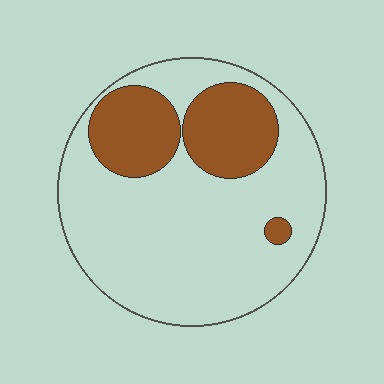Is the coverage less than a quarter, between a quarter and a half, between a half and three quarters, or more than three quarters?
Between a quarter and a half.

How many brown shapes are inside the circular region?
3.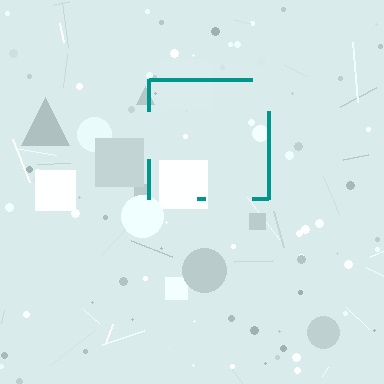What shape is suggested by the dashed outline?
The dashed outline suggests a square.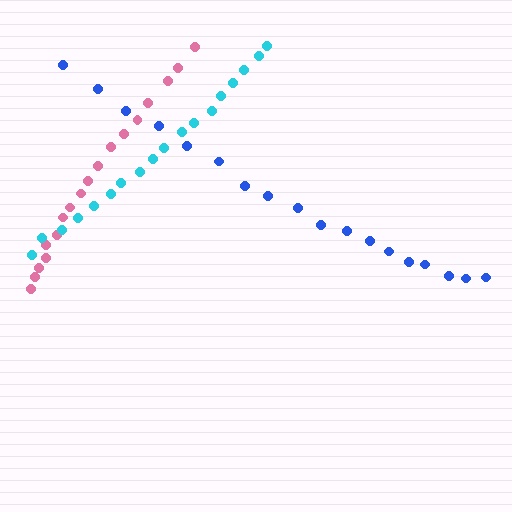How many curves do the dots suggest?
There are 3 distinct paths.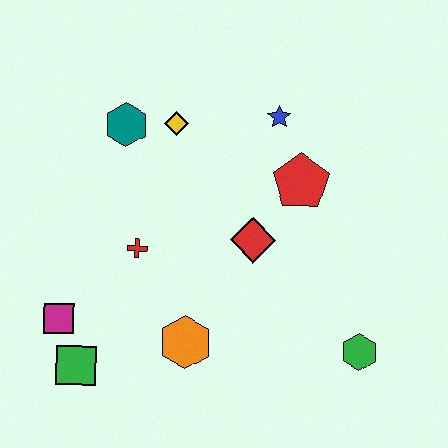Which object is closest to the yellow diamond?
The teal hexagon is closest to the yellow diamond.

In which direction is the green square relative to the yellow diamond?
The green square is below the yellow diamond.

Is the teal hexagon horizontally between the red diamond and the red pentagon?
No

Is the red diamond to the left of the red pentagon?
Yes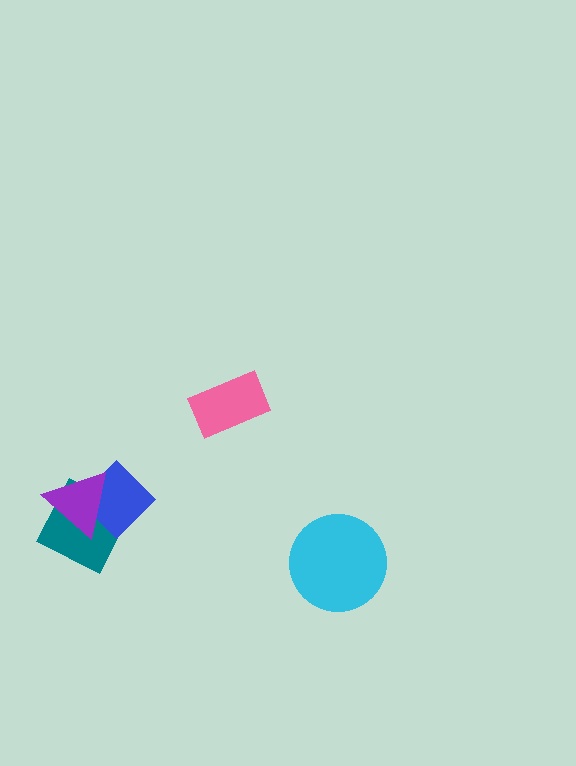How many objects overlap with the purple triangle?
2 objects overlap with the purple triangle.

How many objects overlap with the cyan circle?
0 objects overlap with the cyan circle.